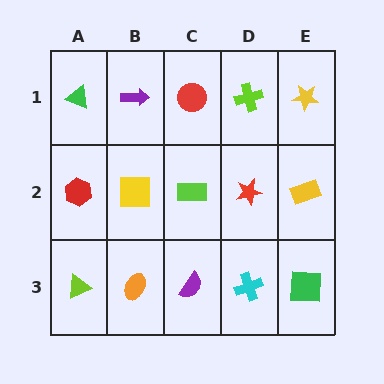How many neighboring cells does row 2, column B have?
4.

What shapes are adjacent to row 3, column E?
A yellow rectangle (row 2, column E), a cyan cross (row 3, column D).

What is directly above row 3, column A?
A red hexagon.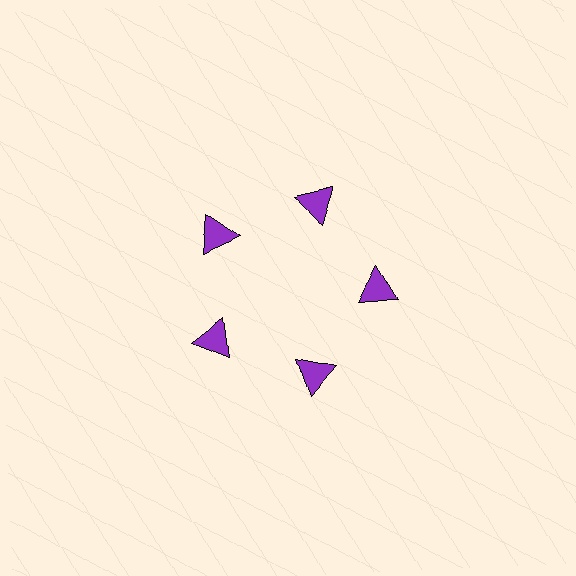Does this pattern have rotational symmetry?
Yes, this pattern has 5-fold rotational symmetry. It looks the same after rotating 72 degrees around the center.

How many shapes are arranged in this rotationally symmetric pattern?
There are 5 shapes, arranged in 5 groups of 1.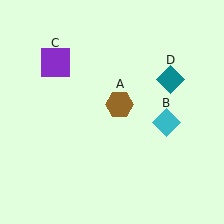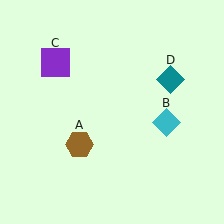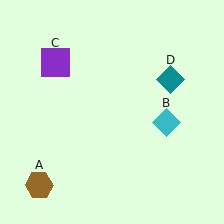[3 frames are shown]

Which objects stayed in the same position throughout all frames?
Cyan diamond (object B) and purple square (object C) and teal diamond (object D) remained stationary.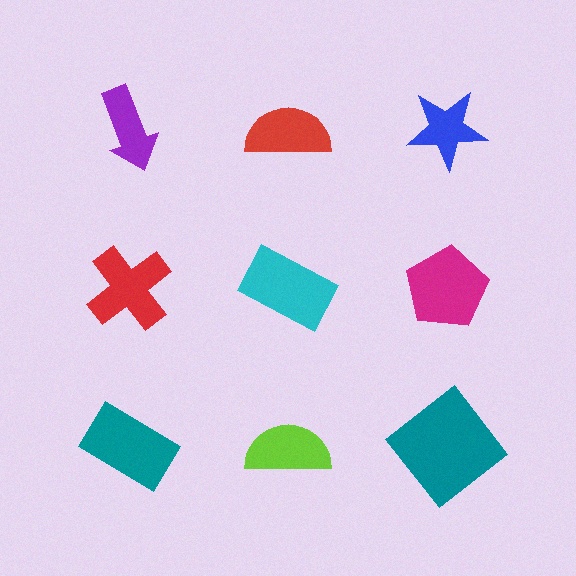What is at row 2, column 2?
A cyan rectangle.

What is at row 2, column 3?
A magenta pentagon.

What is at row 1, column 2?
A red semicircle.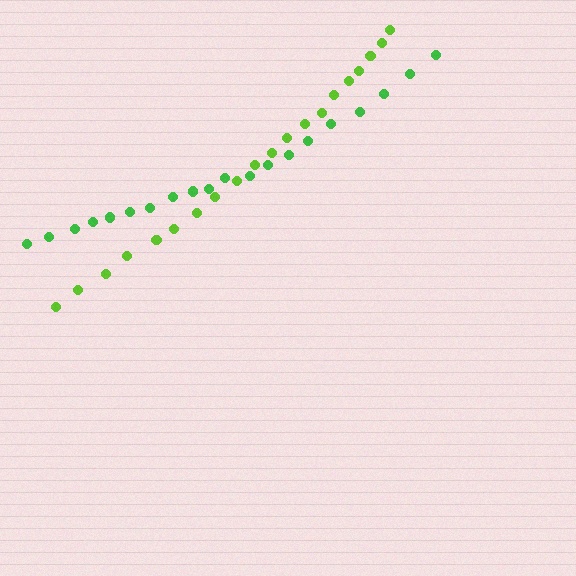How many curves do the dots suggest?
There are 2 distinct paths.